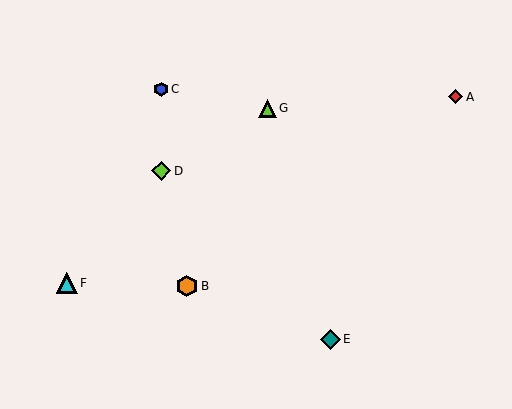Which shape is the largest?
The orange hexagon (labeled B) is the largest.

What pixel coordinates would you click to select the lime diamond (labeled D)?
Click at (161, 171) to select the lime diamond D.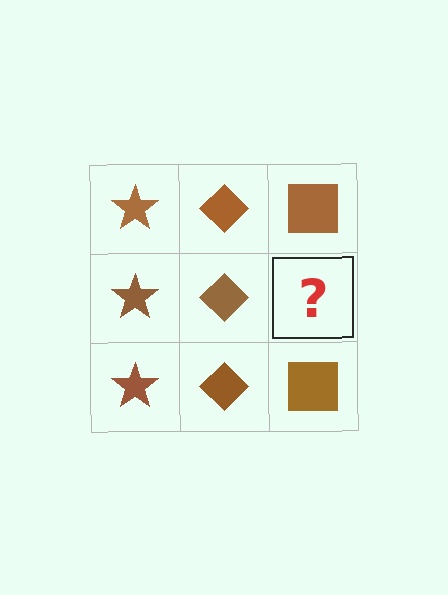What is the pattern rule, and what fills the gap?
The rule is that each column has a consistent shape. The gap should be filled with a brown square.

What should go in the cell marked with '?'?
The missing cell should contain a brown square.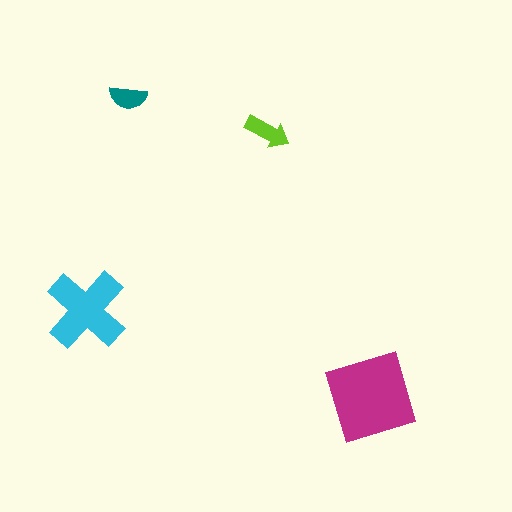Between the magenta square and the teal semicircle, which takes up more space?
The magenta square.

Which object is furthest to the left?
The cyan cross is leftmost.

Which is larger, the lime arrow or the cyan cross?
The cyan cross.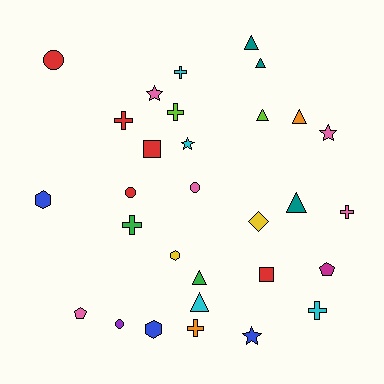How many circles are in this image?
There are 4 circles.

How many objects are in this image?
There are 30 objects.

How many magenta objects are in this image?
There is 1 magenta object.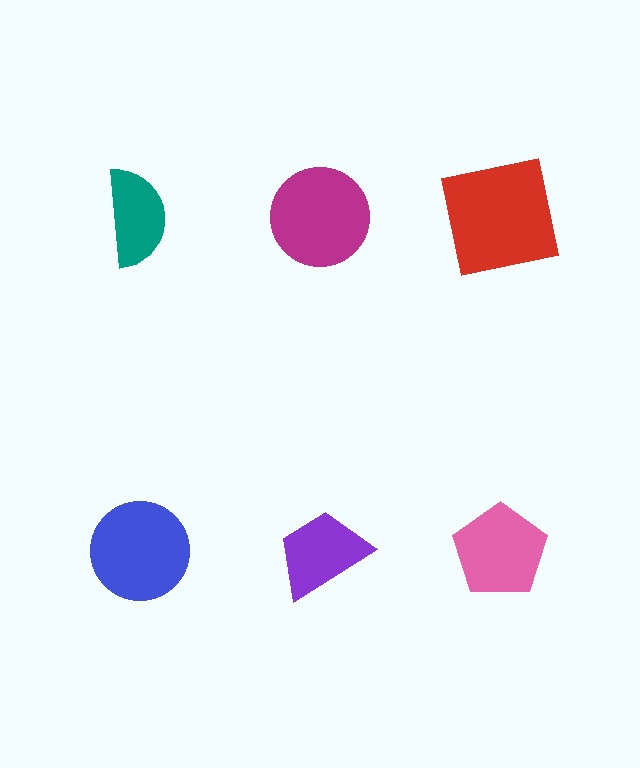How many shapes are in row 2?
3 shapes.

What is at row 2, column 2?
A purple trapezoid.